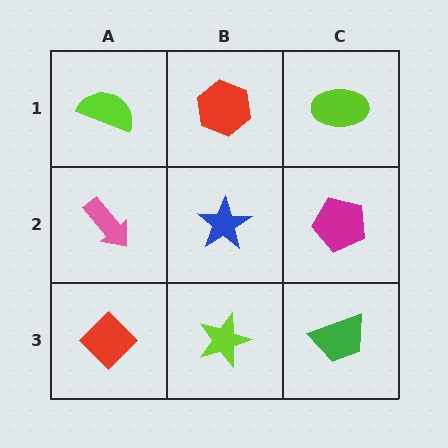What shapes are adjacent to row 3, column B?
A blue star (row 2, column B), a red diamond (row 3, column A), a green trapezoid (row 3, column C).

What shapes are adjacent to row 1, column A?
A pink arrow (row 2, column A), a red hexagon (row 1, column B).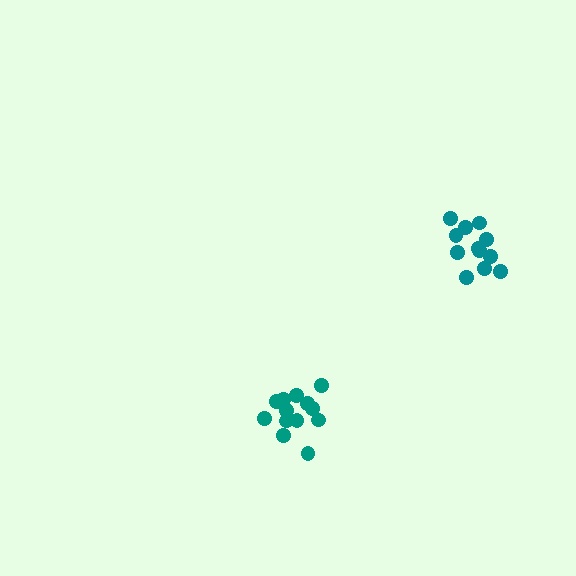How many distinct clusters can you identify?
There are 2 distinct clusters.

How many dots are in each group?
Group 1: 14 dots, Group 2: 12 dots (26 total).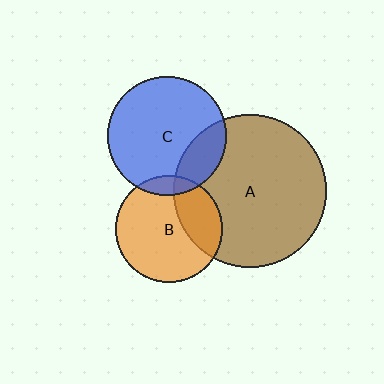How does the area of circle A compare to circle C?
Approximately 1.6 times.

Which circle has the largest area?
Circle A (brown).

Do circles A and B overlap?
Yes.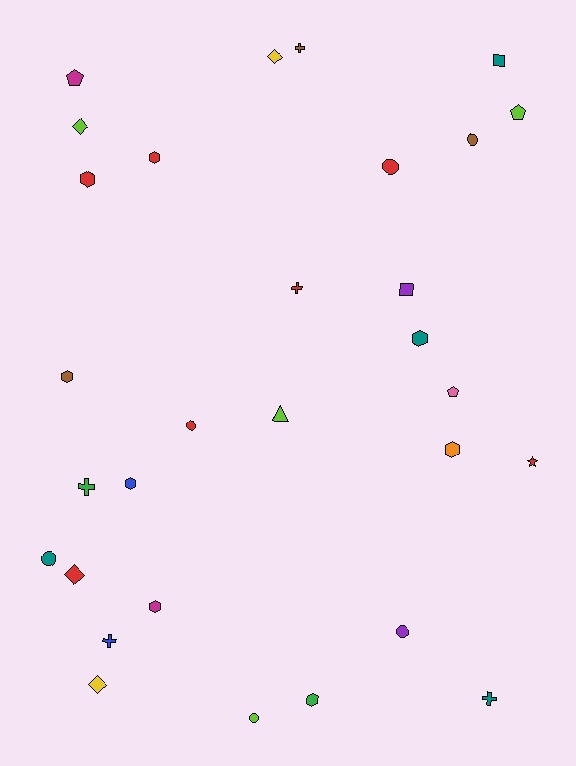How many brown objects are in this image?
There are 3 brown objects.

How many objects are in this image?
There are 30 objects.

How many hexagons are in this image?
There are 8 hexagons.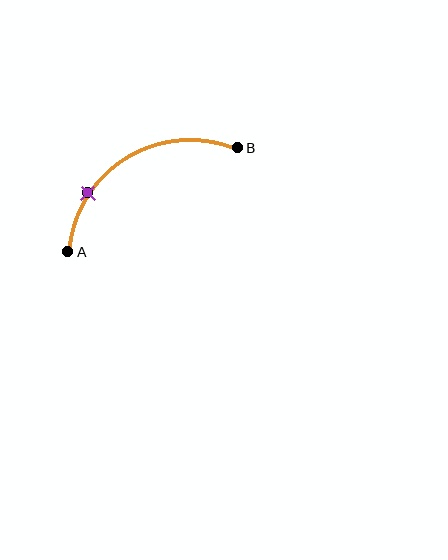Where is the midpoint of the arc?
The arc midpoint is the point on the curve farthest from the straight line joining A and B. It sits above that line.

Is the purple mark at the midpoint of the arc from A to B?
No. The purple mark lies on the arc but is closer to endpoint A. The arc midpoint would be at the point on the curve equidistant along the arc from both A and B.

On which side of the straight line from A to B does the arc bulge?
The arc bulges above the straight line connecting A and B.